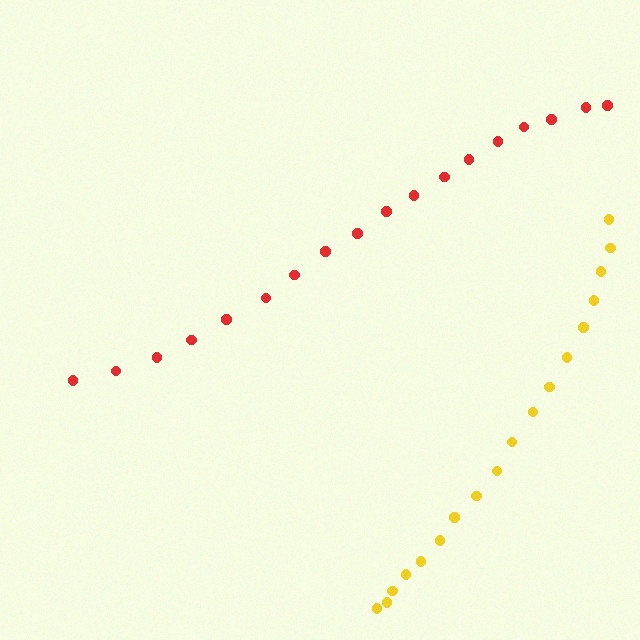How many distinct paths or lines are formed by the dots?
There are 2 distinct paths.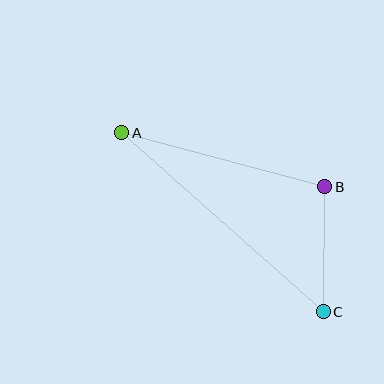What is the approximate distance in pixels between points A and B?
The distance between A and B is approximately 210 pixels.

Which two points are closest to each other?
Points B and C are closest to each other.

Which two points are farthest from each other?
Points A and C are farthest from each other.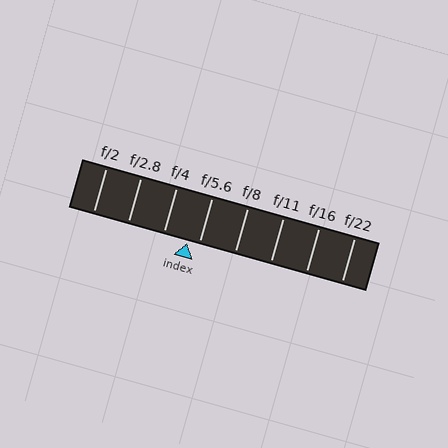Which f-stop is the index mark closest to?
The index mark is closest to f/5.6.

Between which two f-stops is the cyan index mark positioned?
The index mark is between f/4 and f/5.6.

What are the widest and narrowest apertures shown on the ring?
The widest aperture shown is f/2 and the narrowest is f/22.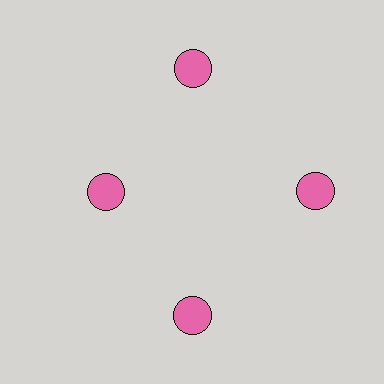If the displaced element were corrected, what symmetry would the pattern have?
It would have 4-fold rotational symmetry — the pattern would map onto itself every 90 degrees.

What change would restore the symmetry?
The symmetry would be restored by moving it outward, back onto the ring so that all 4 circles sit at equal angles and equal distance from the center.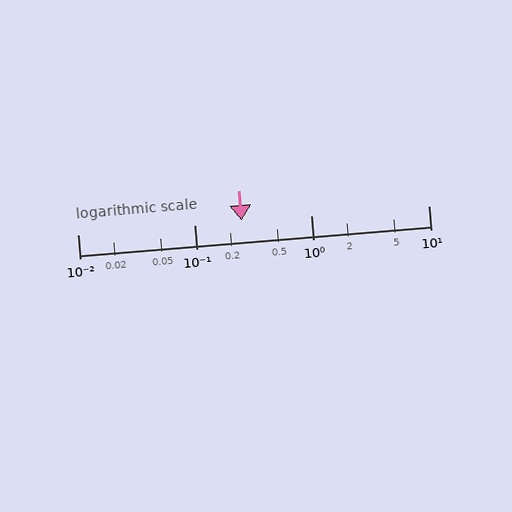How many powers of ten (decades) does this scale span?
The scale spans 3 decades, from 0.01 to 10.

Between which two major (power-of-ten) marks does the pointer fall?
The pointer is between 0.1 and 1.